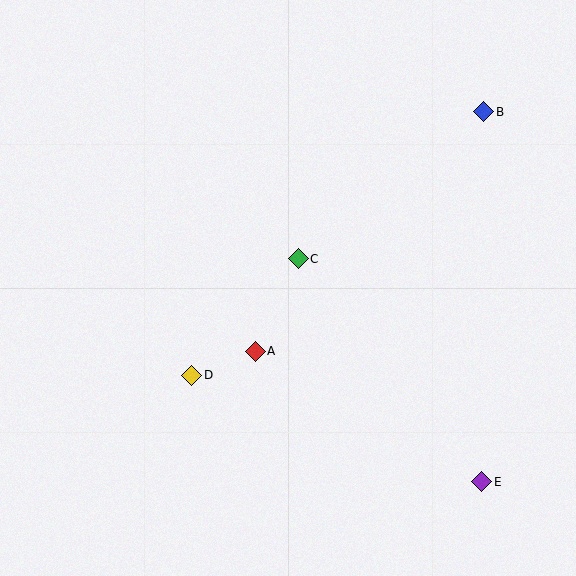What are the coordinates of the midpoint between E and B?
The midpoint between E and B is at (483, 297).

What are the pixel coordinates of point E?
Point E is at (482, 482).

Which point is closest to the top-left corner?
Point C is closest to the top-left corner.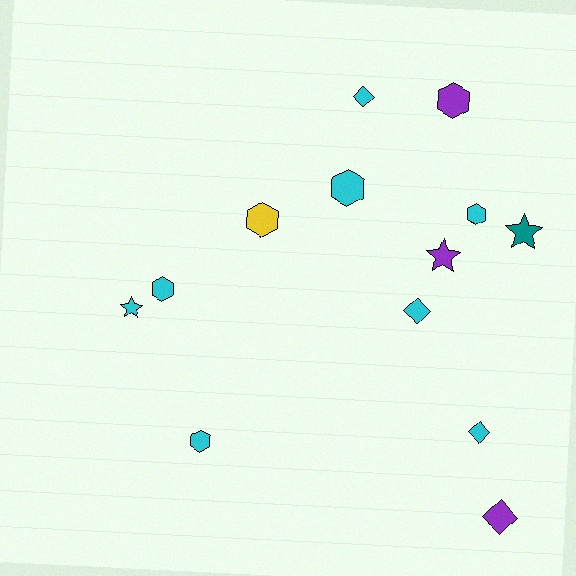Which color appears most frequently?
Cyan, with 8 objects.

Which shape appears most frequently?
Hexagon, with 6 objects.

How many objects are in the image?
There are 13 objects.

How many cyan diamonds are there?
There are 3 cyan diamonds.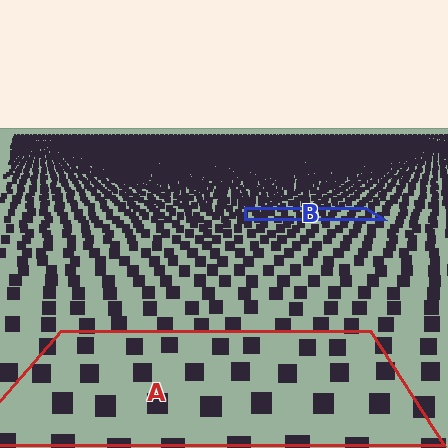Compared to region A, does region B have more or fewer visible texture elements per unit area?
Region B has more texture elements per unit area — they are packed more densely because it is farther away.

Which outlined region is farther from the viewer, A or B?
Region B is farther from the viewer — the texture elements inside it appear smaller and more densely packed.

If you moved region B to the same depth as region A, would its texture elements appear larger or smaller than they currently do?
They would appear larger. At a closer depth, the same texture elements are projected at a bigger on-screen size.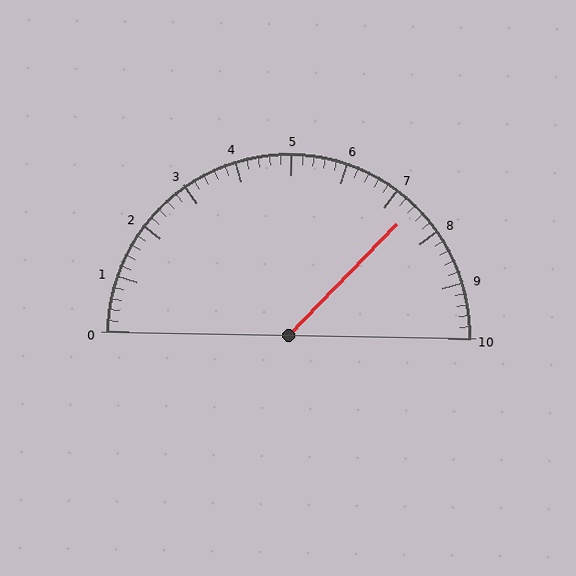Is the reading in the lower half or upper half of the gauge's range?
The reading is in the upper half of the range (0 to 10).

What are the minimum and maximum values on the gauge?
The gauge ranges from 0 to 10.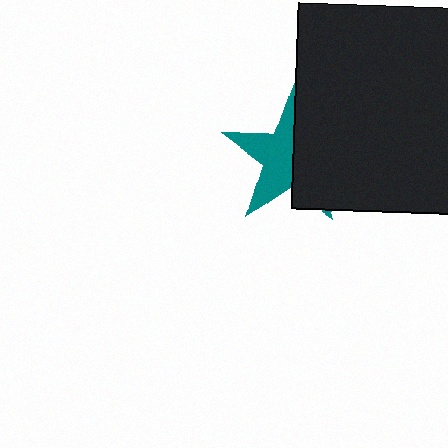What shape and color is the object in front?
The object in front is a black square.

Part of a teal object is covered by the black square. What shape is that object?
It is a star.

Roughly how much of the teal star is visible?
About half of it is visible (roughly 51%).